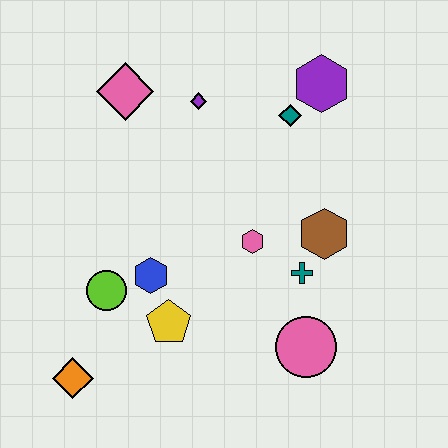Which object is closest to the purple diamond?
The pink diamond is closest to the purple diamond.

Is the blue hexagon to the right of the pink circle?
No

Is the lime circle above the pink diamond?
No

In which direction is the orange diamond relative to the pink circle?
The orange diamond is to the left of the pink circle.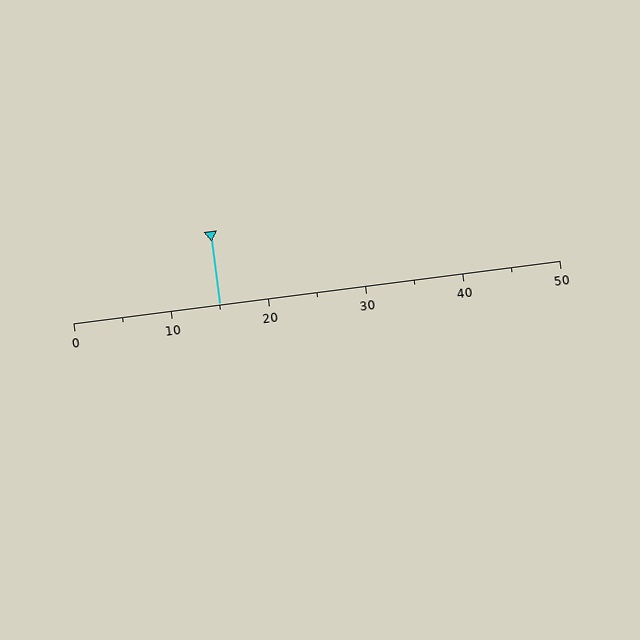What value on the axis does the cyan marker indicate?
The marker indicates approximately 15.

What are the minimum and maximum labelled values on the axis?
The axis runs from 0 to 50.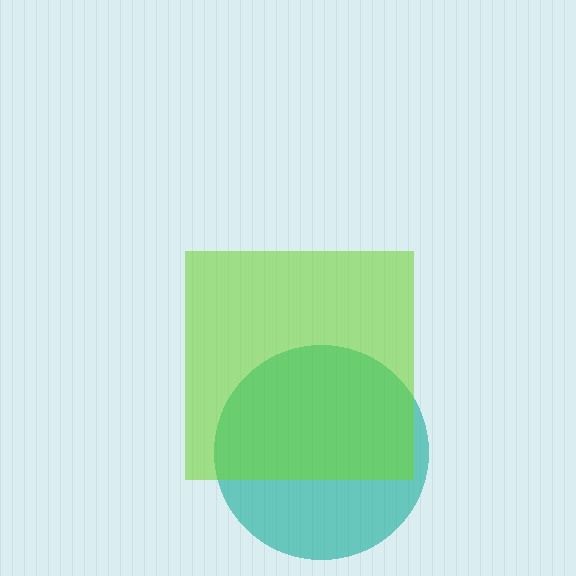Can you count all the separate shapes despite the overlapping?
Yes, there are 2 separate shapes.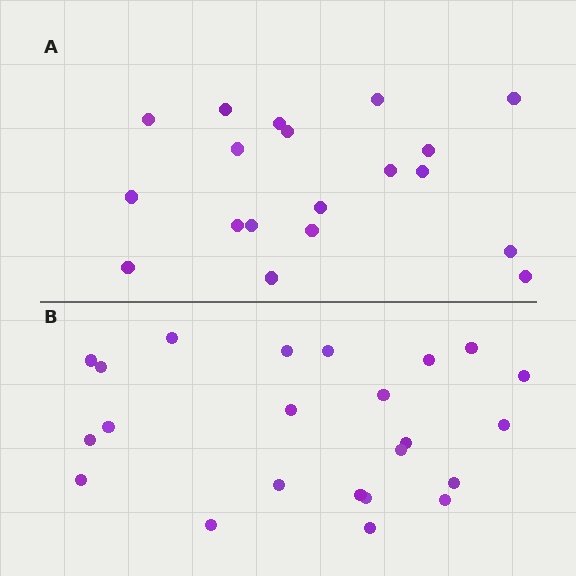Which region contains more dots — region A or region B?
Region B (the bottom region) has more dots.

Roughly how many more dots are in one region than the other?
Region B has about 4 more dots than region A.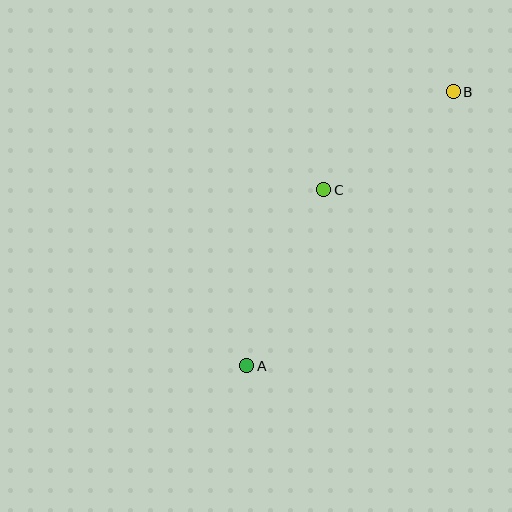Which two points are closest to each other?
Points B and C are closest to each other.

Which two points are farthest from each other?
Points A and B are farthest from each other.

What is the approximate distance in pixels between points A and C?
The distance between A and C is approximately 192 pixels.